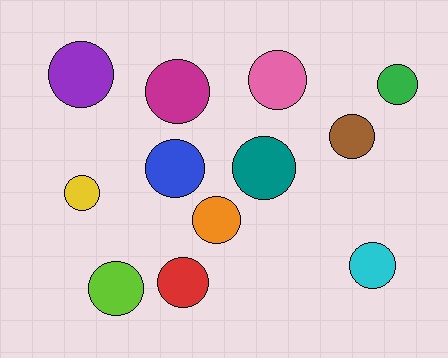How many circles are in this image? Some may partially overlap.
There are 12 circles.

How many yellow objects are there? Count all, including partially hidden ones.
There is 1 yellow object.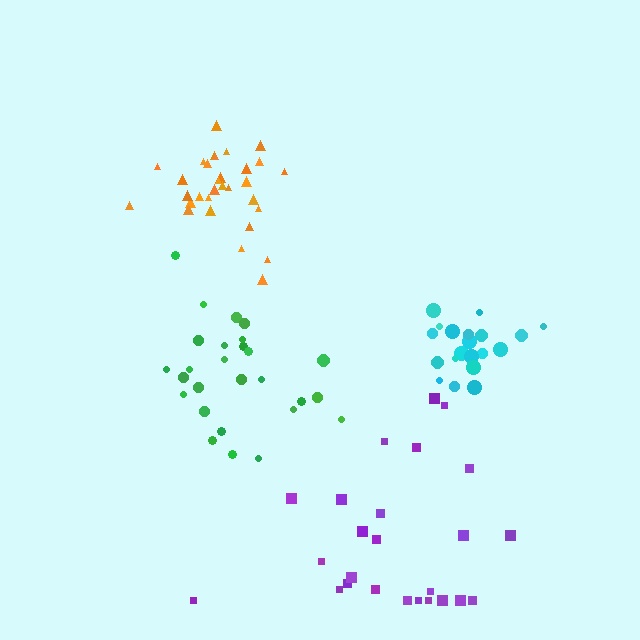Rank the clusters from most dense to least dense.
orange, cyan, green, purple.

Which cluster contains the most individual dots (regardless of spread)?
Orange (31).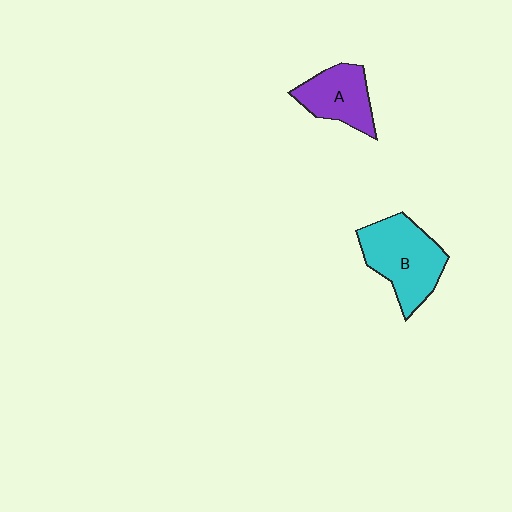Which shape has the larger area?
Shape B (cyan).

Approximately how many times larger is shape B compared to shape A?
Approximately 1.4 times.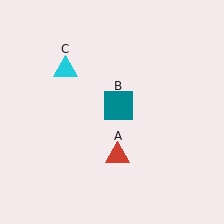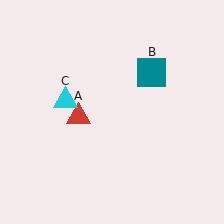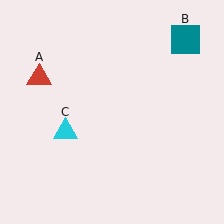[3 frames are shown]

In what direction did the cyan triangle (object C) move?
The cyan triangle (object C) moved down.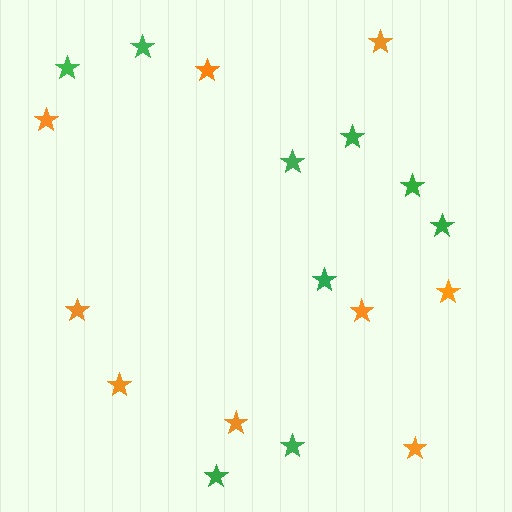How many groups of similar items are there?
There are 2 groups: one group of green stars (9) and one group of orange stars (9).